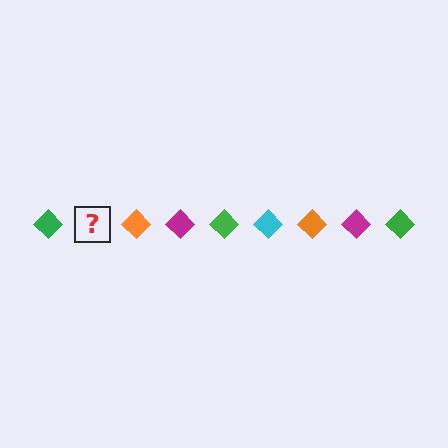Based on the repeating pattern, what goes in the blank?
The blank should be a cyan diamond.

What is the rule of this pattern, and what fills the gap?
The rule is that the pattern cycles through green, cyan, orange, magenta diamonds. The gap should be filled with a cyan diamond.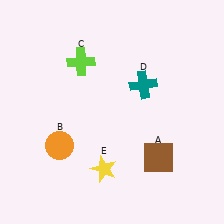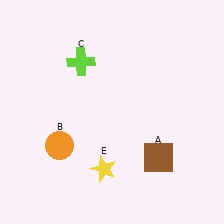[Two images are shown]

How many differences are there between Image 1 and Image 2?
There is 1 difference between the two images.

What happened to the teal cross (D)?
The teal cross (D) was removed in Image 2. It was in the top-right area of Image 1.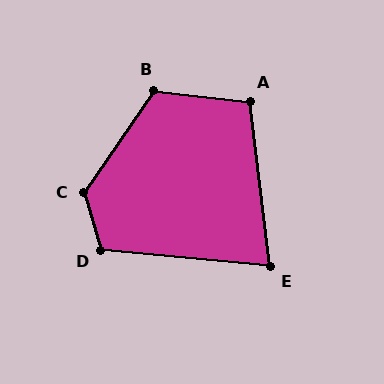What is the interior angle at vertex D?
Approximately 112 degrees (obtuse).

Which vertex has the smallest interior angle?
E, at approximately 78 degrees.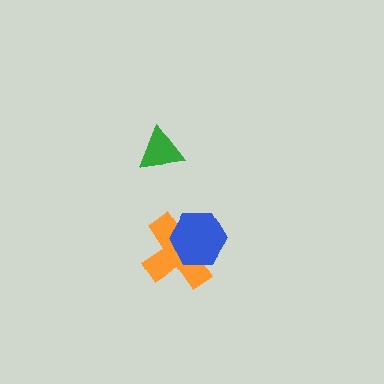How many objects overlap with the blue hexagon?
1 object overlaps with the blue hexagon.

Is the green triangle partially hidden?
No, no other shape covers it.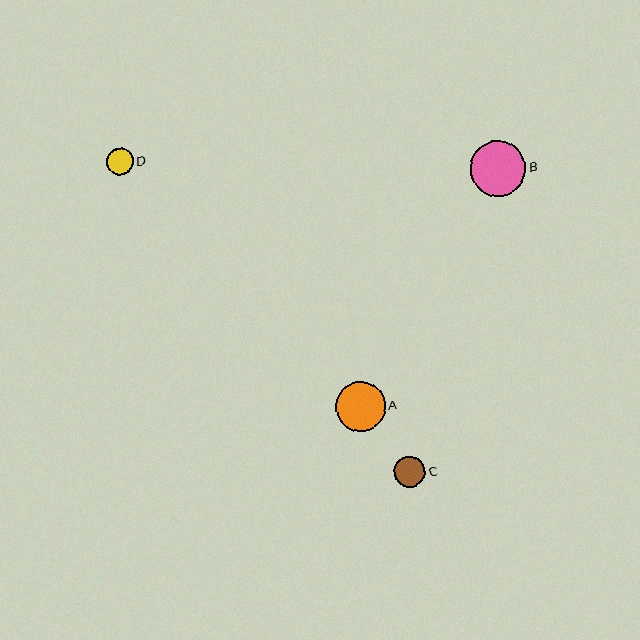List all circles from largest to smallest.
From largest to smallest: B, A, C, D.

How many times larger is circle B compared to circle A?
Circle B is approximately 1.1 times the size of circle A.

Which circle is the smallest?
Circle D is the smallest with a size of approximately 27 pixels.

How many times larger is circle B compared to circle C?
Circle B is approximately 1.8 times the size of circle C.